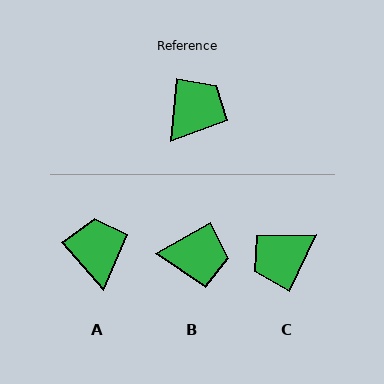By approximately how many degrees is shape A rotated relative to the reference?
Approximately 46 degrees counter-clockwise.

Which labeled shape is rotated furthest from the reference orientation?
C, about 161 degrees away.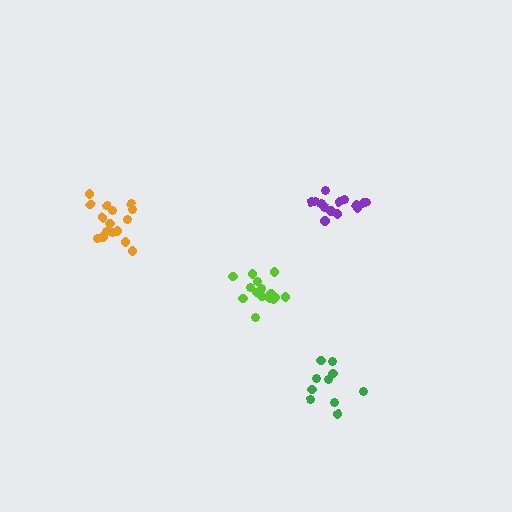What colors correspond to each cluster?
The clusters are colored: purple, orange, lime, green.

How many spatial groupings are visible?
There are 4 spatial groupings.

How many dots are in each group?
Group 1: 14 dots, Group 2: 16 dots, Group 3: 16 dots, Group 4: 10 dots (56 total).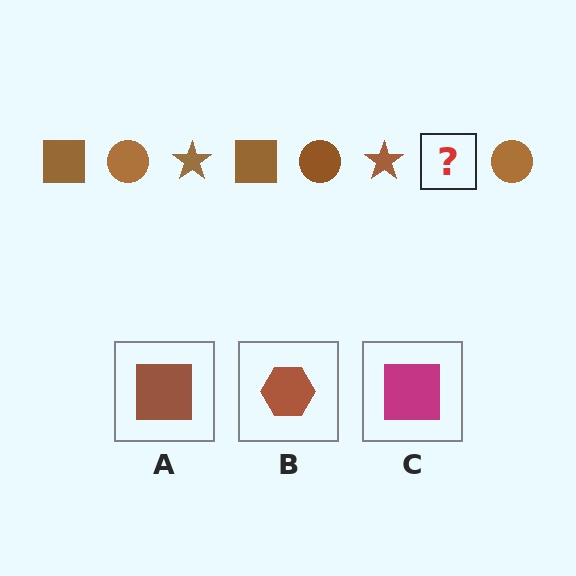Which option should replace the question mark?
Option A.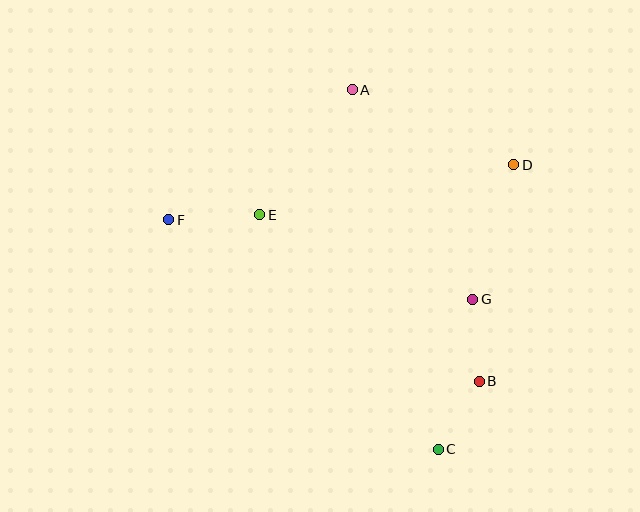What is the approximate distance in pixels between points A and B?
The distance between A and B is approximately 318 pixels.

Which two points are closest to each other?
Points B and C are closest to each other.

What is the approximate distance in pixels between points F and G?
The distance between F and G is approximately 314 pixels.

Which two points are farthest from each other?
Points A and C are farthest from each other.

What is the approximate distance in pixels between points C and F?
The distance between C and F is approximately 354 pixels.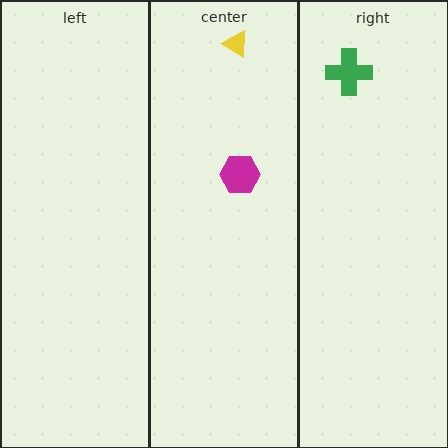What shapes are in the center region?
The magenta hexagon, the yellow triangle.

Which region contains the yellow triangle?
The center region.